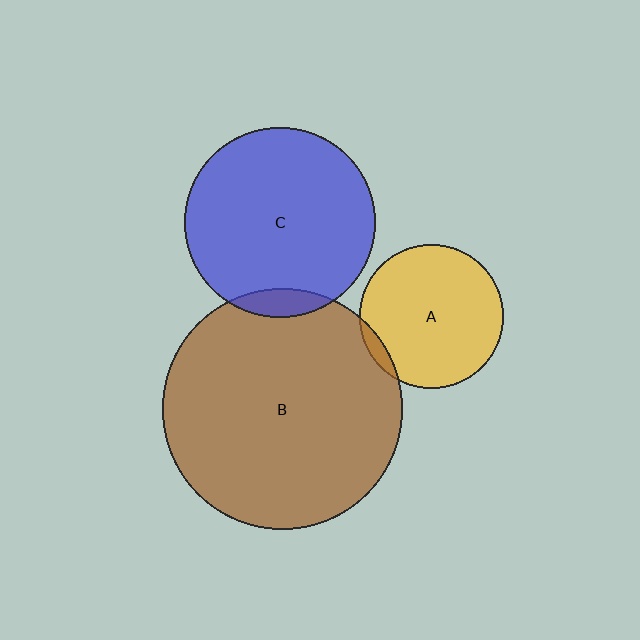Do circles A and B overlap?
Yes.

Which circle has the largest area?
Circle B (brown).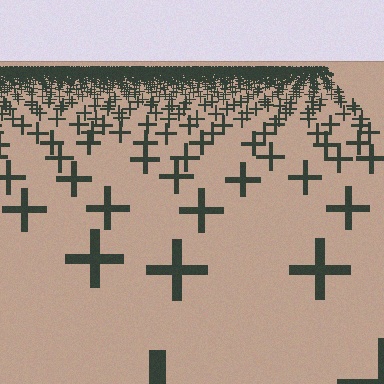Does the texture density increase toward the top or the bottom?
Density increases toward the top.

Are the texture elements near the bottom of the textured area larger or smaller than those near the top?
Larger. Near the bottom, elements are closer to the viewer and appear at a bigger on-screen size.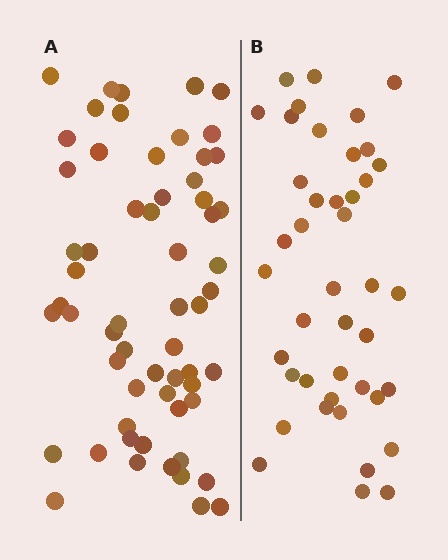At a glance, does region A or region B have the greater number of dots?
Region A (the left region) has more dots.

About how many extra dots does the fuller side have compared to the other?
Region A has approximately 20 more dots than region B.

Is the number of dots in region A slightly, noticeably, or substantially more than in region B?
Region A has noticeably more, but not dramatically so. The ratio is roughly 1.4 to 1.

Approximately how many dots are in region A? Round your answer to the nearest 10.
About 60 dots.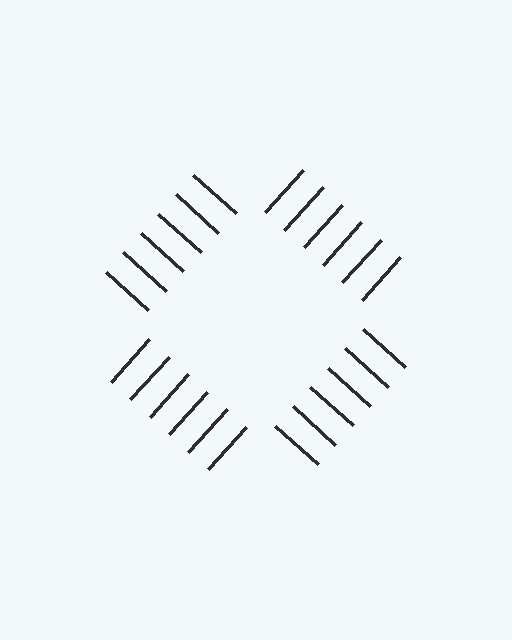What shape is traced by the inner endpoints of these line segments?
An illusory square — the line segments terminate on its edges but no continuous stroke is drawn.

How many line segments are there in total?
24 — 6 along each of the 4 edges.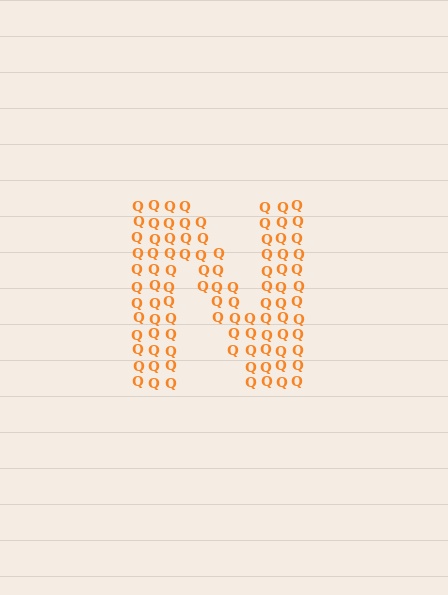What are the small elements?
The small elements are letter Q's.